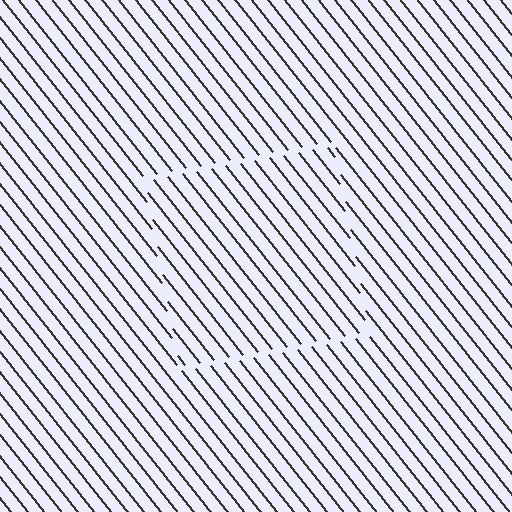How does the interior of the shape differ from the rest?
The interior of the shape contains the same grating, shifted by half a period — the contour is defined by the phase discontinuity where line-ends from the inner and outer gratings abut.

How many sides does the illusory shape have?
4 sides — the line-ends trace a square.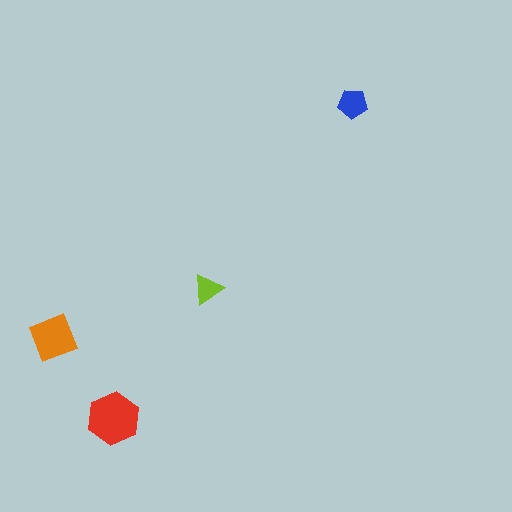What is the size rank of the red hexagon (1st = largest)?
1st.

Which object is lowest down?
The red hexagon is bottommost.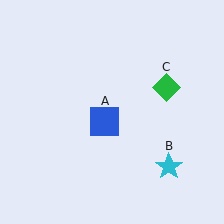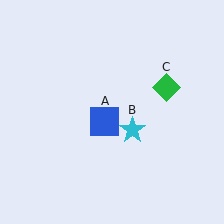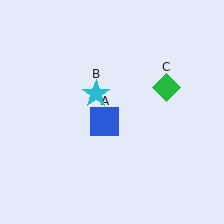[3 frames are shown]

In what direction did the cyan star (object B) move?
The cyan star (object B) moved up and to the left.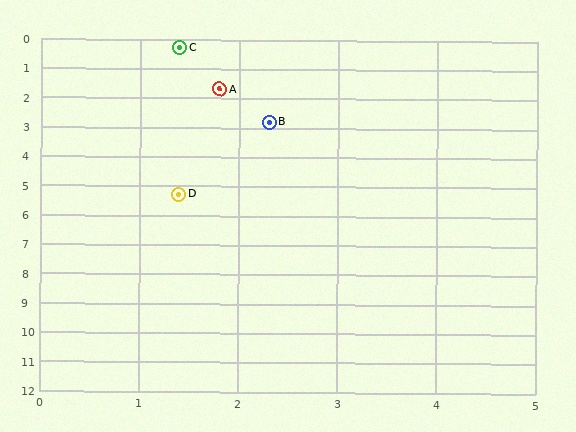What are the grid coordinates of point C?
Point C is at approximately (1.4, 0.3).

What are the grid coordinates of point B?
Point B is at approximately (2.3, 2.8).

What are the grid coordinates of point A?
Point A is at approximately (1.8, 1.7).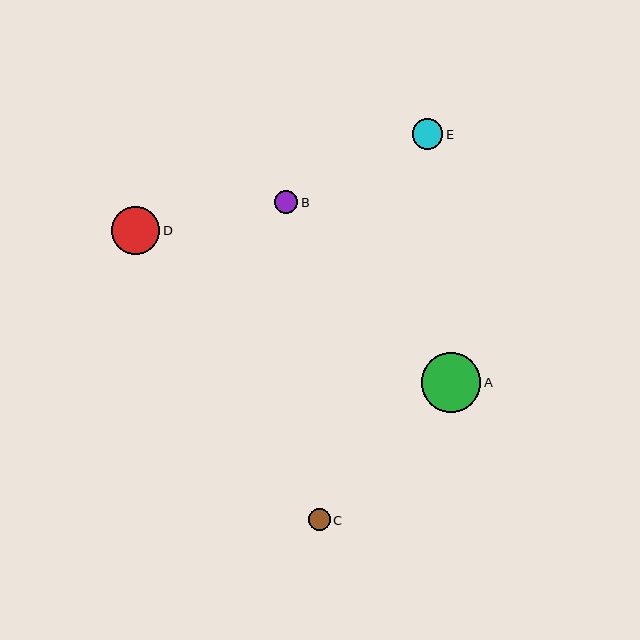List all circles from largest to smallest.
From largest to smallest: A, D, E, B, C.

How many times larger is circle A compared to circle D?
Circle A is approximately 1.2 times the size of circle D.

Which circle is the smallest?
Circle C is the smallest with a size of approximately 22 pixels.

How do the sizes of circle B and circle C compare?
Circle B and circle C are approximately the same size.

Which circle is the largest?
Circle A is the largest with a size of approximately 59 pixels.